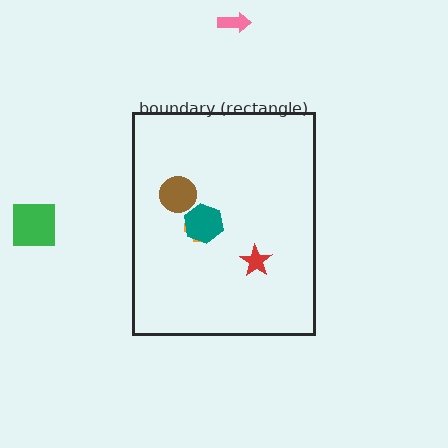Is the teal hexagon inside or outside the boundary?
Inside.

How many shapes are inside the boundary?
4 inside, 2 outside.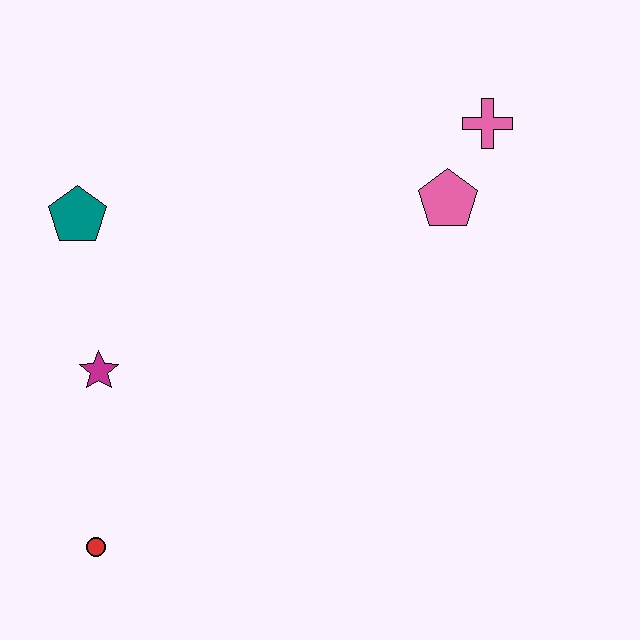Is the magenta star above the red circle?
Yes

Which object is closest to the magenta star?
The teal pentagon is closest to the magenta star.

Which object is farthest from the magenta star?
The pink cross is farthest from the magenta star.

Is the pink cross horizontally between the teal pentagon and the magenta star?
No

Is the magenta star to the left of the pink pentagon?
Yes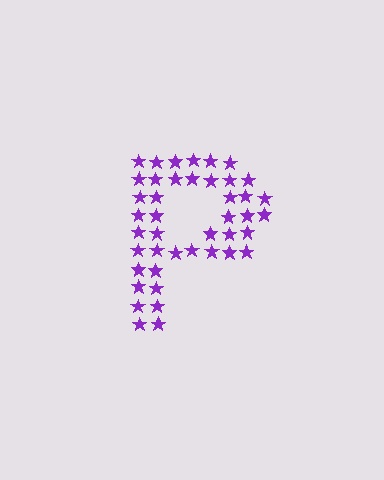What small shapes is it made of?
It is made of small stars.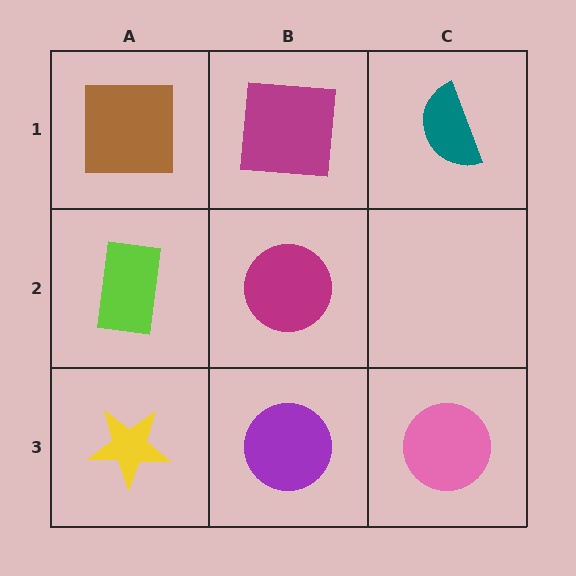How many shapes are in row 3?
3 shapes.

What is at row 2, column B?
A magenta circle.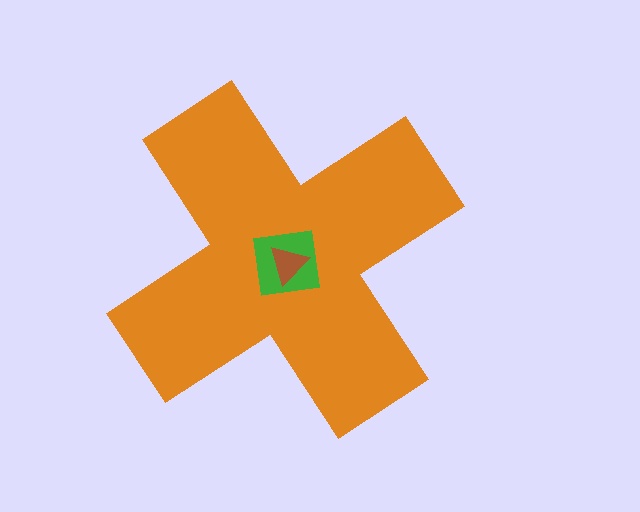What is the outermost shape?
The orange cross.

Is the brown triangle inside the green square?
Yes.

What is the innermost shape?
The brown triangle.